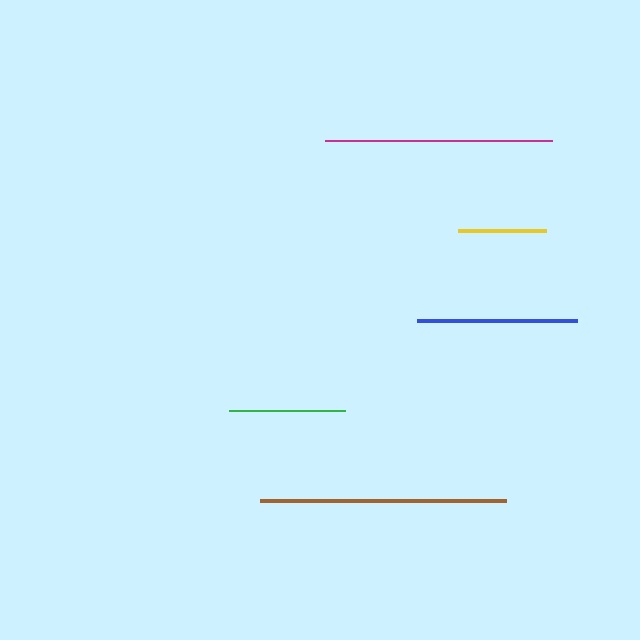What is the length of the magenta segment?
The magenta segment is approximately 226 pixels long.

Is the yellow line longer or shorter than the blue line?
The blue line is longer than the yellow line.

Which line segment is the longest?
The brown line is the longest at approximately 246 pixels.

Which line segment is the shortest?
The yellow line is the shortest at approximately 88 pixels.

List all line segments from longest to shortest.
From longest to shortest: brown, magenta, blue, green, yellow.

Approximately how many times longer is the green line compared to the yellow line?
The green line is approximately 1.3 times the length of the yellow line.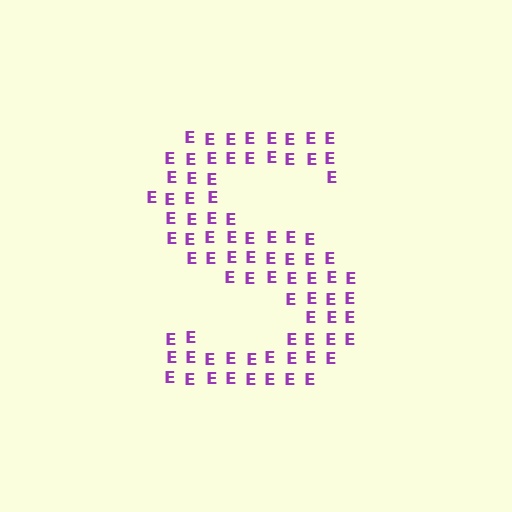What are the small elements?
The small elements are letter E's.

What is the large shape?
The large shape is the letter S.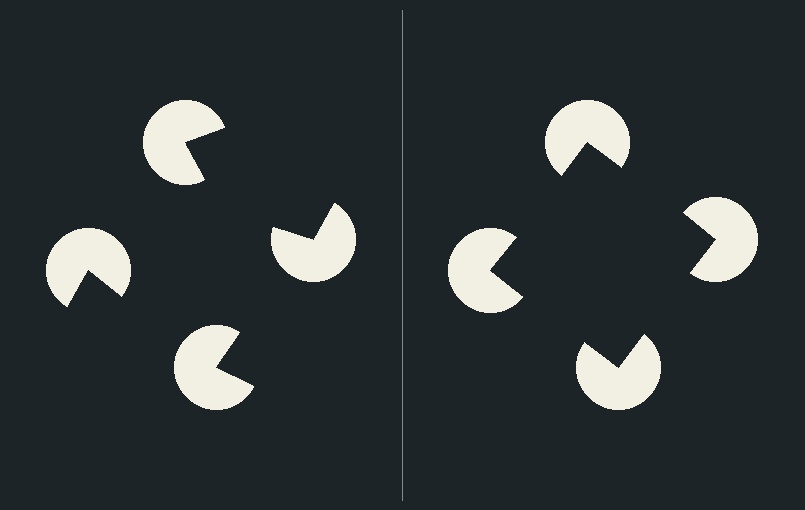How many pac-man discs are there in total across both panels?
8 — 4 on each side.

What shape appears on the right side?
An illusory square.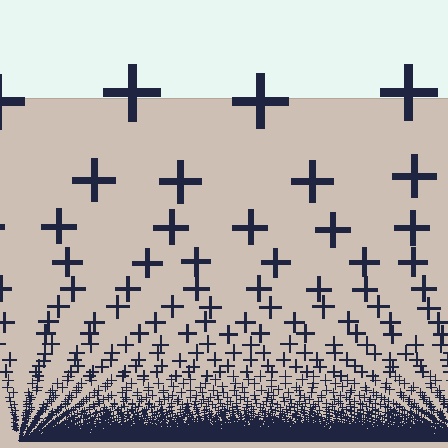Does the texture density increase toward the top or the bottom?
Density increases toward the bottom.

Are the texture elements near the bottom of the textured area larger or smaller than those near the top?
Smaller. The gradient is inverted — elements near the bottom are smaller and denser.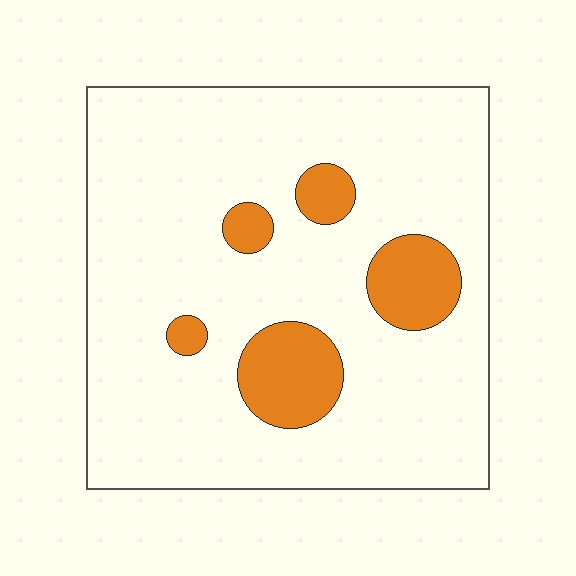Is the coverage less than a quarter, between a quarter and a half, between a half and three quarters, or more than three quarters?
Less than a quarter.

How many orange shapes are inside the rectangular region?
5.